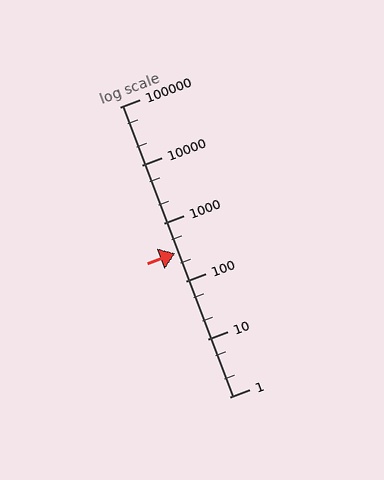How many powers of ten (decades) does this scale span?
The scale spans 5 decades, from 1 to 100000.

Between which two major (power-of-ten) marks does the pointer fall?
The pointer is between 100 and 1000.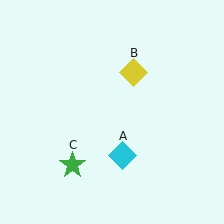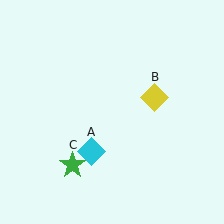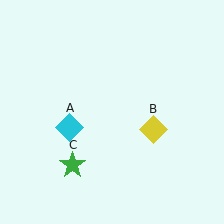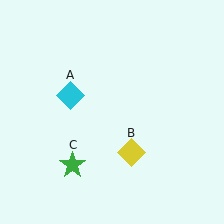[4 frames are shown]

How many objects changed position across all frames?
2 objects changed position: cyan diamond (object A), yellow diamond (object B).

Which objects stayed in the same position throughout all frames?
Green star (object C) remained stationary.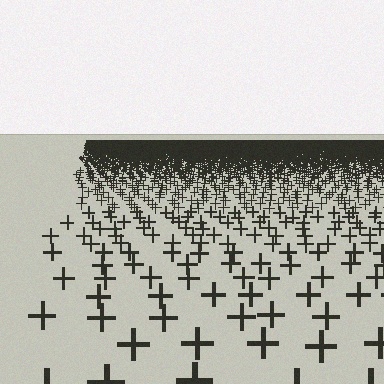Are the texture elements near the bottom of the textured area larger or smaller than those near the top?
Larger. Near the bottom, elements are closer to the viewer and appear at a bigger on-screen size.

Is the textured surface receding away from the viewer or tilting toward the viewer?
The surface is receding away from the viewer. Texture elements get smaller and denser toward the top.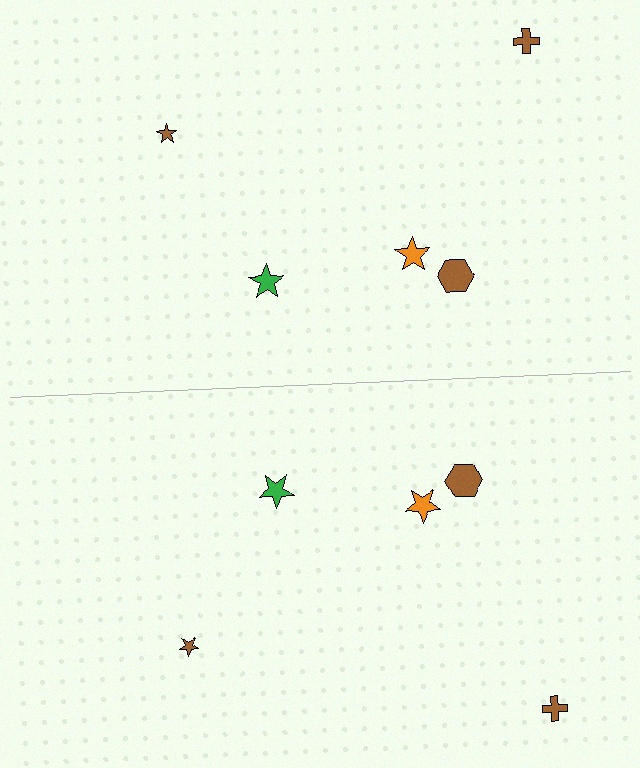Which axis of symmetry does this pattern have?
The pattern has a horizontal axis of symmetry running through the center of the image.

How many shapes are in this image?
There are 10 shapes in this image.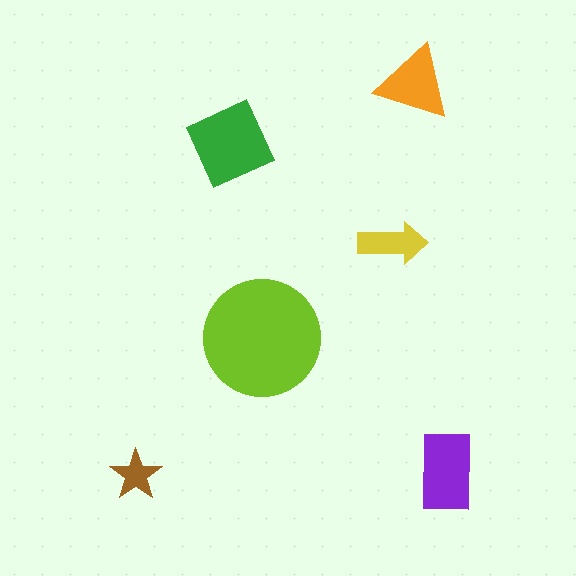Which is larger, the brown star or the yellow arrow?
The yellow arrow.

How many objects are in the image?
There are 6 objects in the image.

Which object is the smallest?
The brown star.